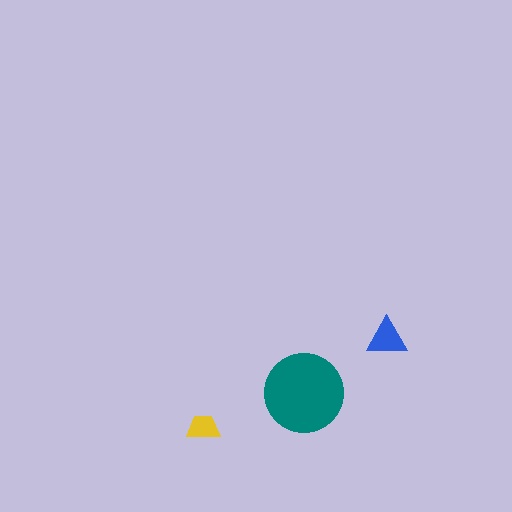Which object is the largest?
The teal circle.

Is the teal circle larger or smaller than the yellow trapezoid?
Larger.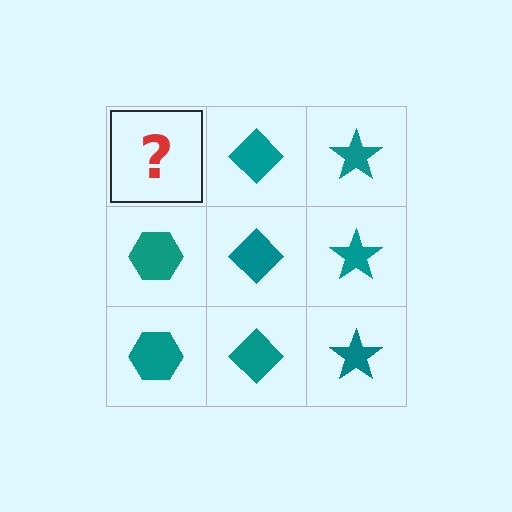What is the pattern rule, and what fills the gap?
The rule is that each column has a consistent shape. The gap should be filled with a teal hexagon.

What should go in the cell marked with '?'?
The missing cell should contain a teal hexagon.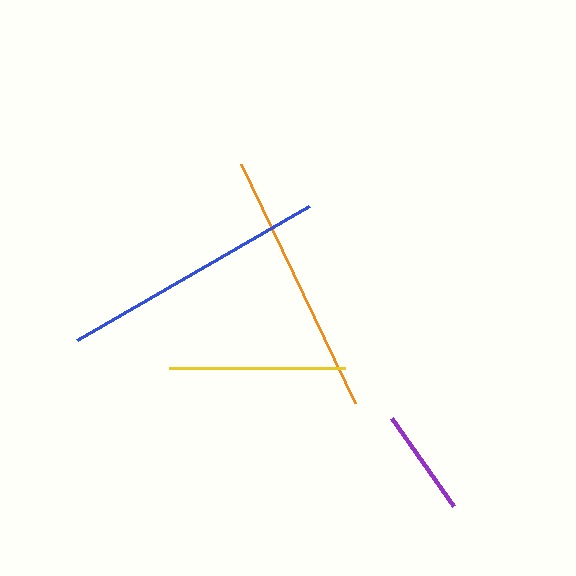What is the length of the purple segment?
The purple segment is approximately 108 pixels long.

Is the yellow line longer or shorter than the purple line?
The yellow line is longer than the purple line.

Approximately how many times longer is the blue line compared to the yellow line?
The blue line is approximately 1.5 times the length of the yellow line.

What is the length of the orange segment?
The orange segment is approximately 264 pixels long.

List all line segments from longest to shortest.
From longest to shortest: blue, orange, yellow, purple.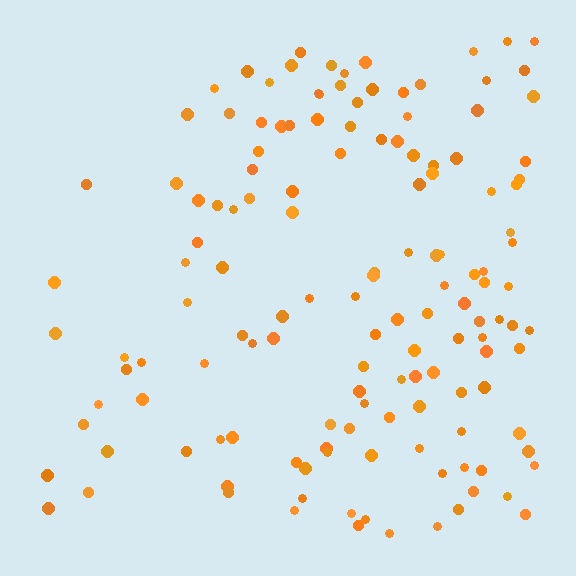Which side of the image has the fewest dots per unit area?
The left.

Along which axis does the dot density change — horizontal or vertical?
Horizontal.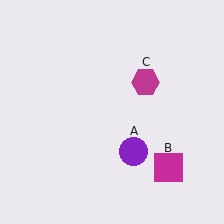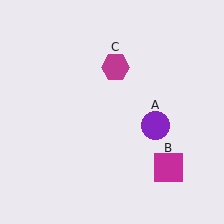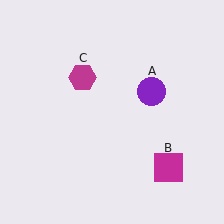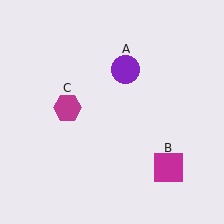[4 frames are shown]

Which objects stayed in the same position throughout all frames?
Magenta square (object B) remained stationary.